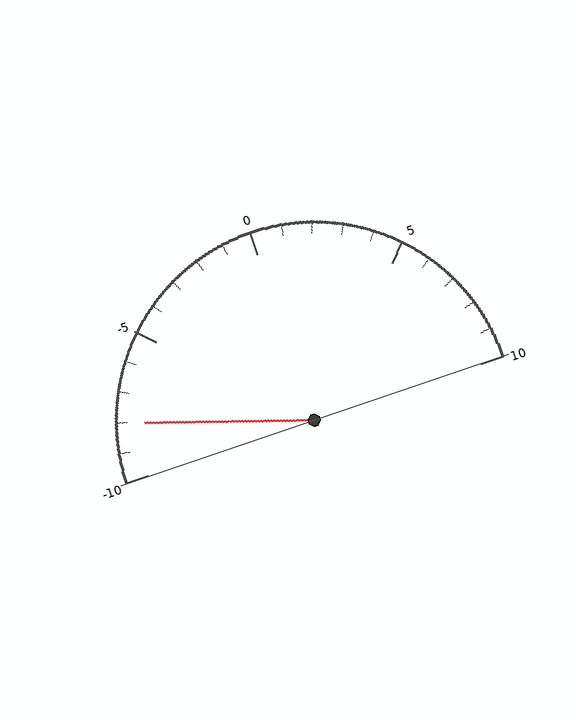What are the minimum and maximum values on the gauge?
The gauge ranges from -10 to 10.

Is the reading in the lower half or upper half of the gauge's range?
The reading is in the lower half of the range (-10 to 10).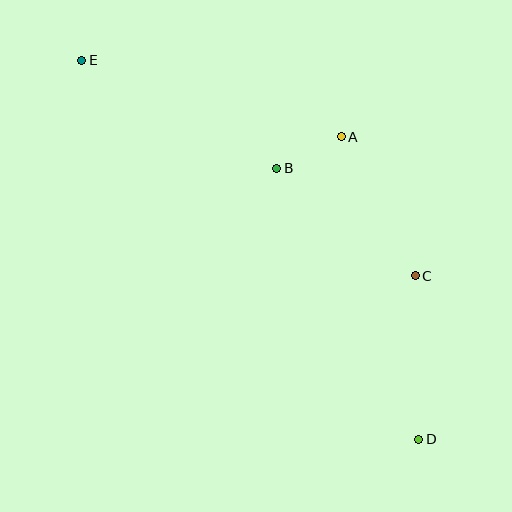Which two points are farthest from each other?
Points D and E are farthest from each other.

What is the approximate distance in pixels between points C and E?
The distance between C and E is approximately 397 pixels.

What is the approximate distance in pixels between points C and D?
The distance between C and D is approximately 163 pixels.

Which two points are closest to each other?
Points A and B are closest to each other.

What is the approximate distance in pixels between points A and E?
The distance between A and E is approximately 271 pixels.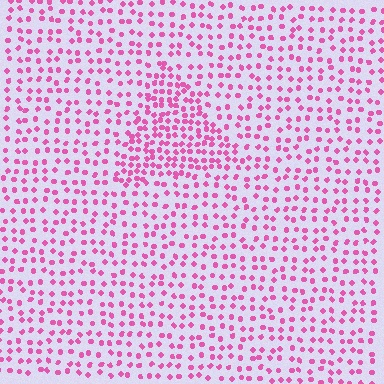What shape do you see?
I see a triangle.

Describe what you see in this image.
The image contains small pink elements arranged at two different densities. A triangle-shaped region is visible where the elements are more densely packed than the surrounding area.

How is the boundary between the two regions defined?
The boundary is defined by a change in element density (approximately 1.8x ratio). All elements are the same color, size, and shape.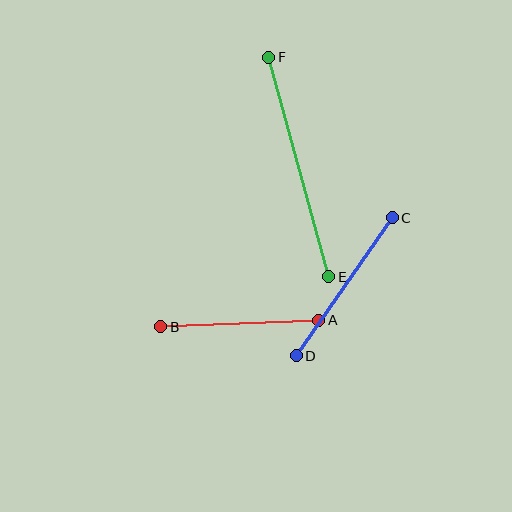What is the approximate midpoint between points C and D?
The midpoint is at approximately (344, 287) pixels.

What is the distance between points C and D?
The distance is approximately 168 pixels.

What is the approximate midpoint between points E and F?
The midpoint is at approximately (299, 167) pixels.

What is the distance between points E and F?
The distance is approximately 227 pixels.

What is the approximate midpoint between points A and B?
The midpoint is at approximately (240, 324) pixels.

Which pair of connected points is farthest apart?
Points E and F are farthest apart.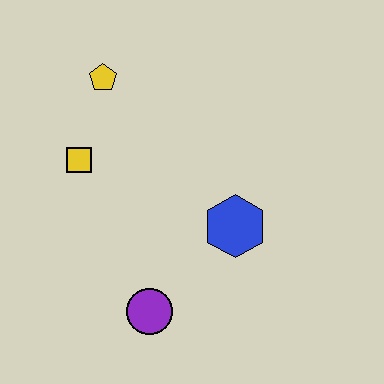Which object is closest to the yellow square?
The yellow pentagon is closest to the yellow square.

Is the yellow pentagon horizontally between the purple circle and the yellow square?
Yes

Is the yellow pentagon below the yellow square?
No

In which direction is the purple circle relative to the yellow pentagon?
The purple circle is below the yellow pentagon.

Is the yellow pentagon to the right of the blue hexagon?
No